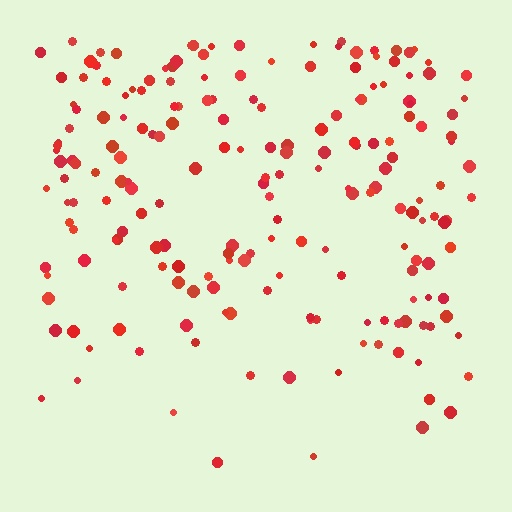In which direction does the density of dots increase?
From bottom to top, with the top side densest.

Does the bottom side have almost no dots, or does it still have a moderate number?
Still a moderate number, just noticeably fewer than the top.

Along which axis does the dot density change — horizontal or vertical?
Vertical.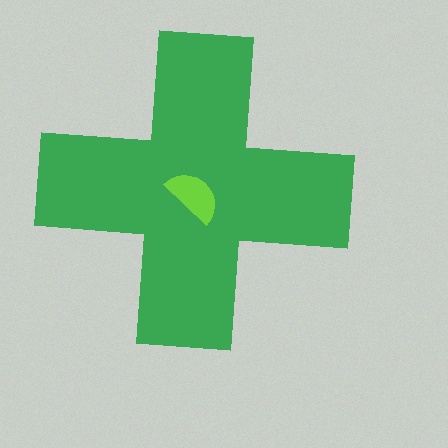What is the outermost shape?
The green cross.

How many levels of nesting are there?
2.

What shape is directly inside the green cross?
The lime semicircle.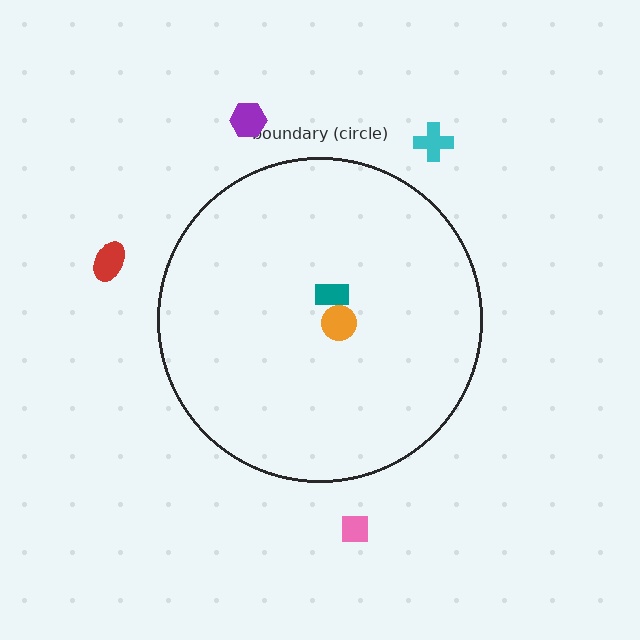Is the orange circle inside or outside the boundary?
Inside.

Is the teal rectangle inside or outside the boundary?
Inside.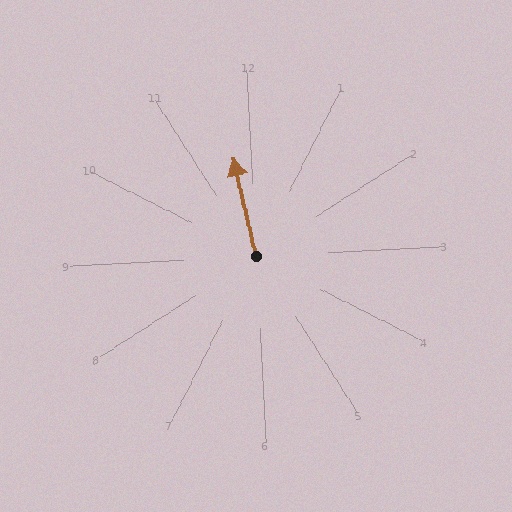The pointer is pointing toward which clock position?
Roughly 12 o'clock.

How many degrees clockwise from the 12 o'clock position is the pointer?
Approximately 350 degrees.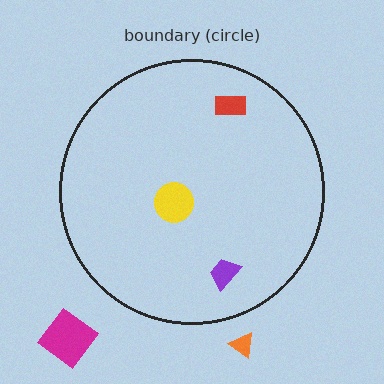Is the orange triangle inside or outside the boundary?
Outside.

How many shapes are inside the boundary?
3 inside, 2 outside.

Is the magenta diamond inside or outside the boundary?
Outside.